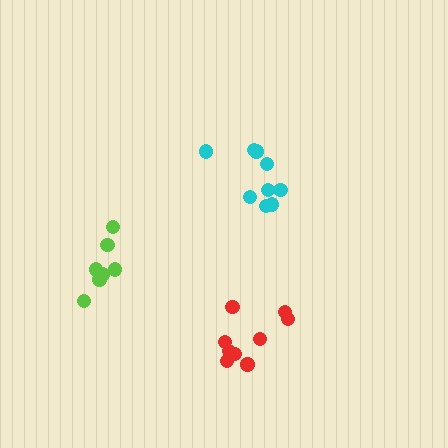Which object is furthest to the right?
The cyan cluster is rightmost.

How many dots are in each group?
Group 1: 9 dots, Group 2: 7 dots, Group 3: 9 dots (25 total).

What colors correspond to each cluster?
The clusters are colored: cyan, lime, red.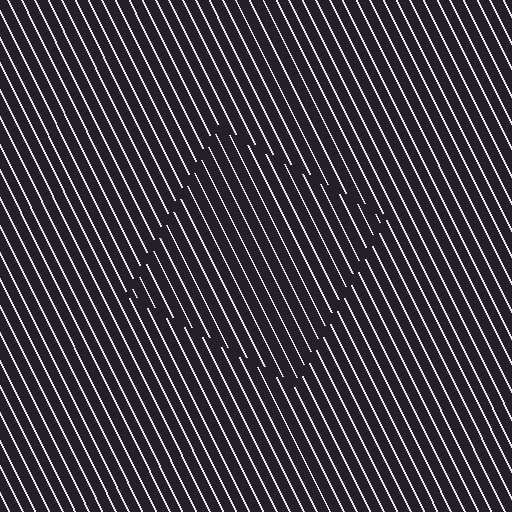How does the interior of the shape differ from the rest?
The interior of the shape contains the same grating, shifted by half a period — the contour is defined by the phase discontinuity where line-ends from the inner and outer gratings abut.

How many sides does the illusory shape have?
4 sides — the line-ends trace a square.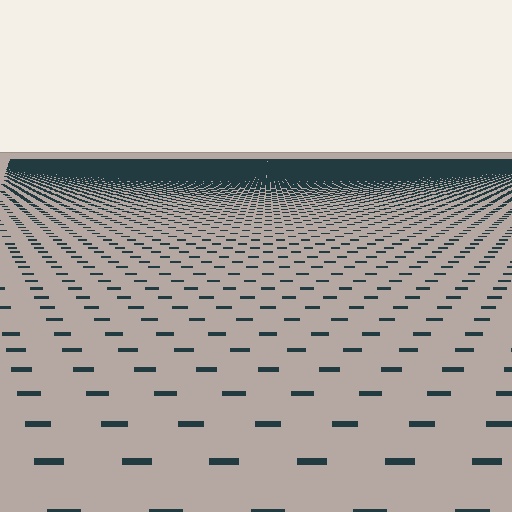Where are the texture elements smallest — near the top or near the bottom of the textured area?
Near the top.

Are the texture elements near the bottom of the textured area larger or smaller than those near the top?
Larger. Near the bottom, elements are closer to the viewer and appear at a bigger on-screen size.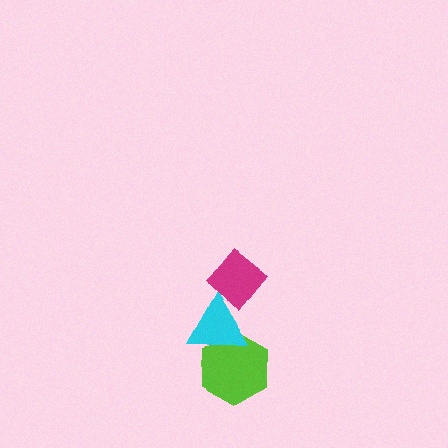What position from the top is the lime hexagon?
The lime hexagon is 3rd from the top.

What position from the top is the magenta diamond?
The magenta diamond is 1st from the top.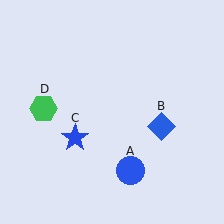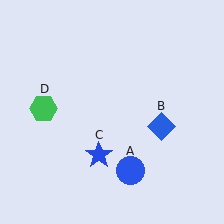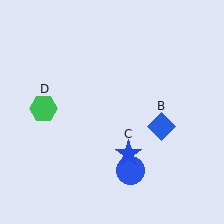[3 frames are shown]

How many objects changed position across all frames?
1 object changed position: blue star (object C).